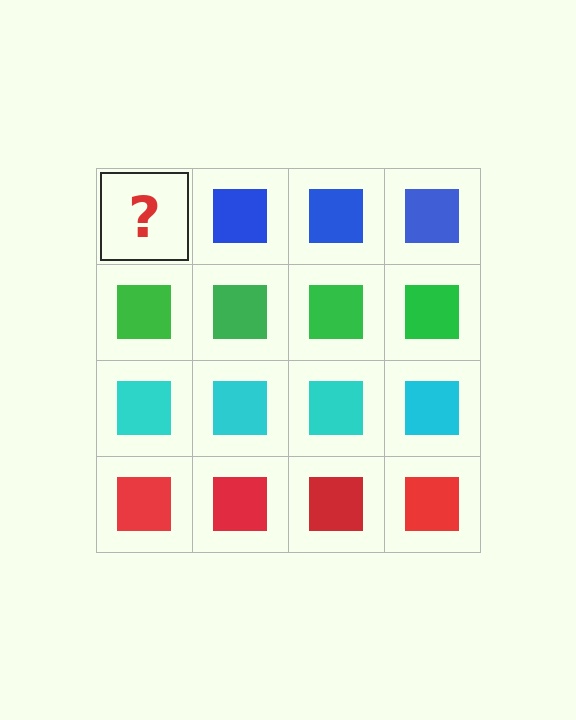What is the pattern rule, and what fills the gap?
The rule is that each row has a consistent color. The gap should be filled with a blue square.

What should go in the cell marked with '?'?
The missing cell should contain a blue square.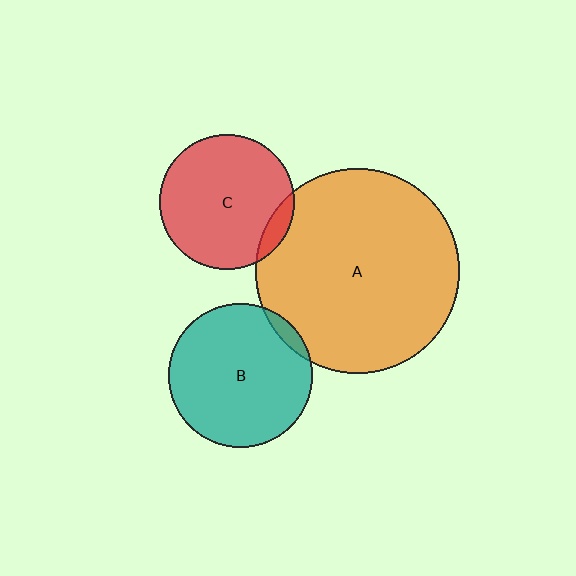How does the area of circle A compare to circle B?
Approximately 2.0 times.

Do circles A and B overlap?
Yes.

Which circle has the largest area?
Circle A (orange).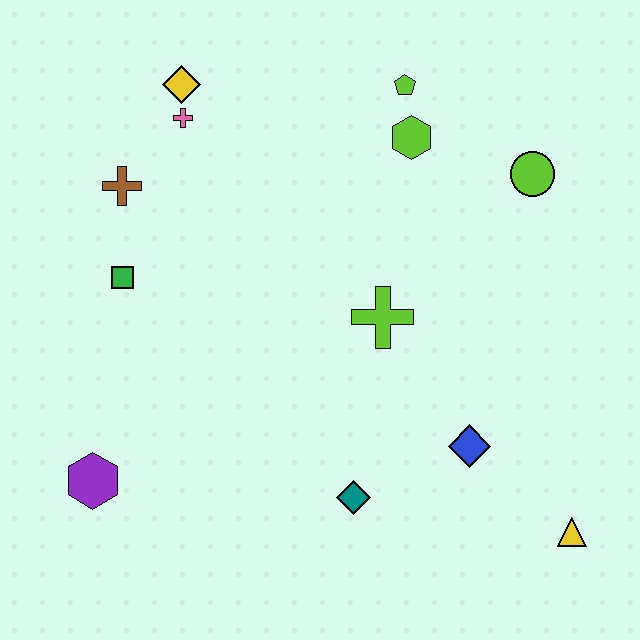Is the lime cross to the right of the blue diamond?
No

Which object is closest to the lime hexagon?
The lime pentagon is closest to the lime hexagon.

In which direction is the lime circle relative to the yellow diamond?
The lime circle is to the right of the yellow diamond.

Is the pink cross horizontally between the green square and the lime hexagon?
Yes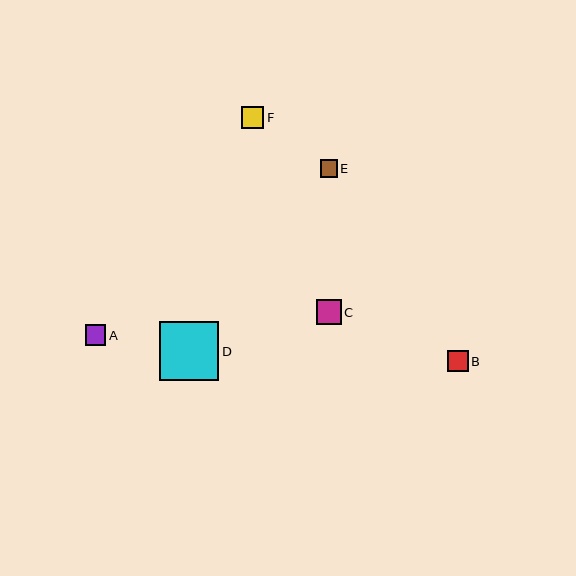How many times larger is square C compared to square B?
Square C is approximately 1.2 times the size of square B.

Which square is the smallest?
Square E is the smallest with a size of approximately 17 pixels.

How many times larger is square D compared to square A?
Square D is approximately 2.9 times the size of square A.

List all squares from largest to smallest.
From largest to smallest: D, C, F, B, A, E.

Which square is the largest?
Square D is the largest with a size of approximately 59 pixels.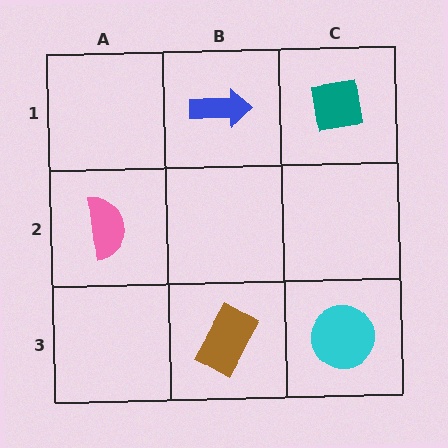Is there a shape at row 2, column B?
No, that cell is empty.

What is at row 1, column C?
A teal square.